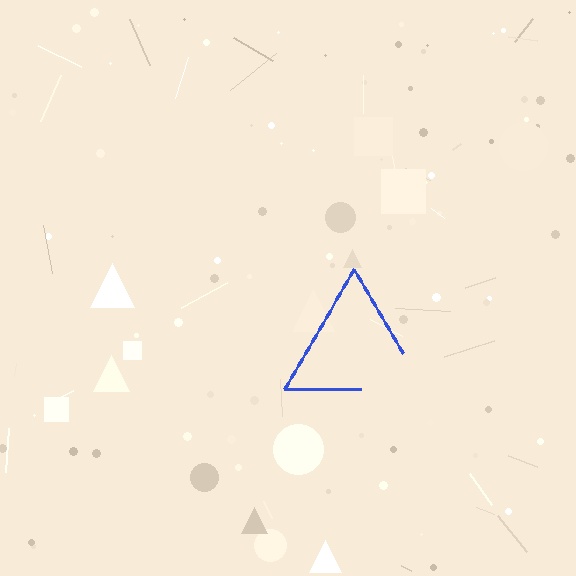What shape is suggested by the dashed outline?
The dashed outline suggests a triangle.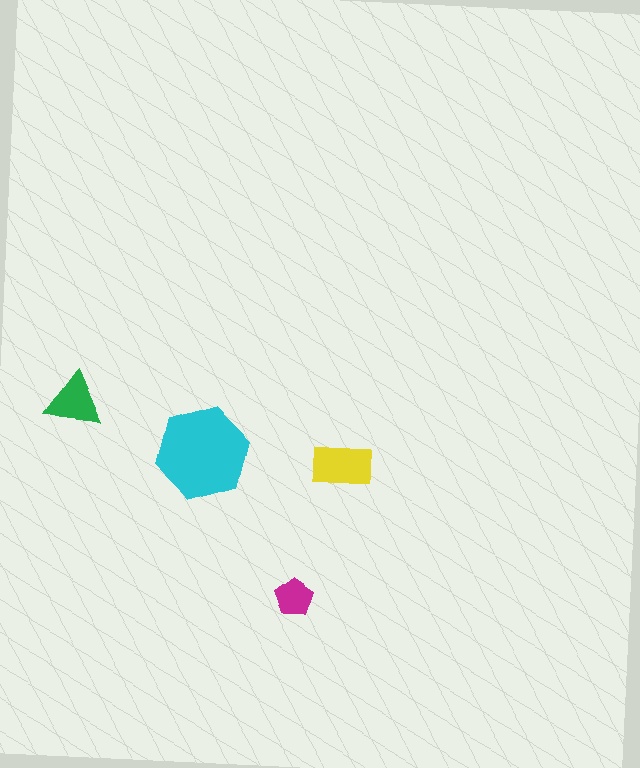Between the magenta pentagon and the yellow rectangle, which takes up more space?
The yellow rectangle.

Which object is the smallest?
The magenta pentagon.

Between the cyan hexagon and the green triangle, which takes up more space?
The cyan hexagon.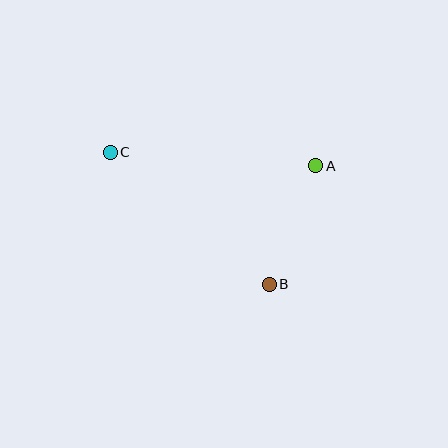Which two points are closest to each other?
Points A and B are closest to each other.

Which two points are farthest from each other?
Points B and C are farthest from each other.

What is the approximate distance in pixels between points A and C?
The distance between A and C is approximately 206 pixels.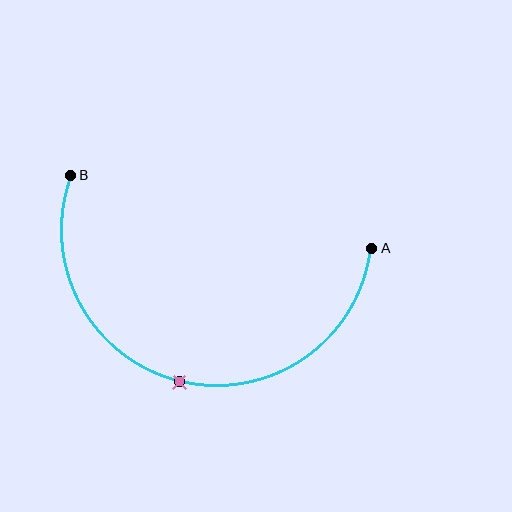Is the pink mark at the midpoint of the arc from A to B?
Yes. The pink mark lies on the arc at equal arc-length from both A and B — it is the arc midpoint.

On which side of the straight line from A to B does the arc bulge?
The arc bulges below the straight line connecting A and B.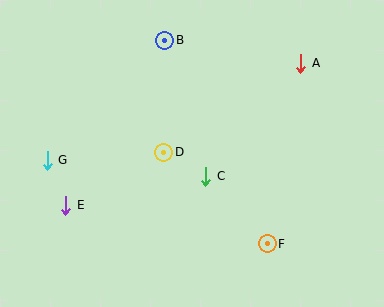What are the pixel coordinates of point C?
Point C is at (206, 176).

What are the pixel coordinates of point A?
Point A is at (301, 63).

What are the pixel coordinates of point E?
Point E is at (66, 205).